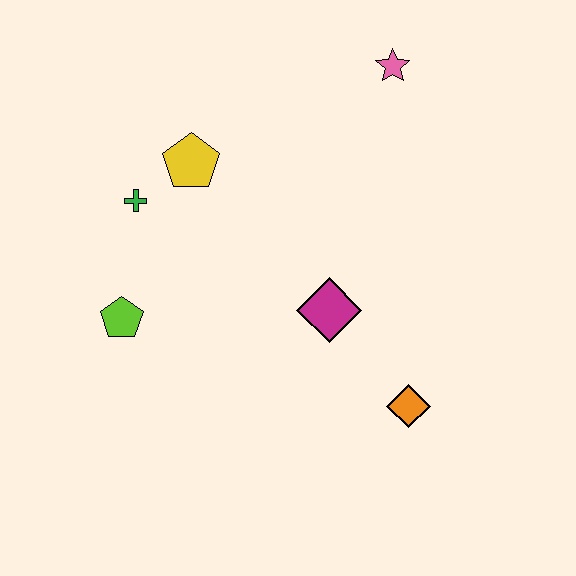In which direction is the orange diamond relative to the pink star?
The orange diamond is below the pink star.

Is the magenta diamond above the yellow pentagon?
No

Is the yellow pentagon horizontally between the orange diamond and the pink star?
No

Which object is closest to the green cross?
The yellow pentagon is closest to the green cross.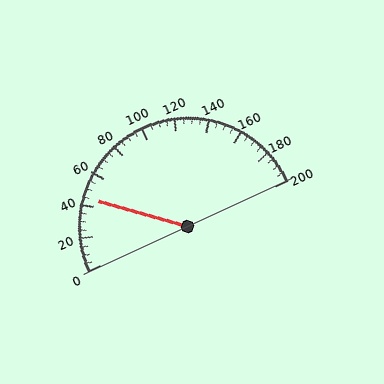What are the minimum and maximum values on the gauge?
The gauge ranges from 0 to 200.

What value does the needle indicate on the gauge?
The needle indicates approximately 45.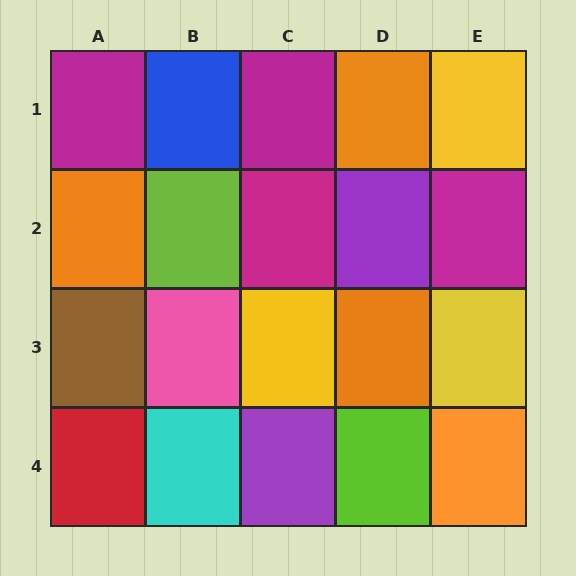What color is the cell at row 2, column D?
Purple.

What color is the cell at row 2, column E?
Magenta.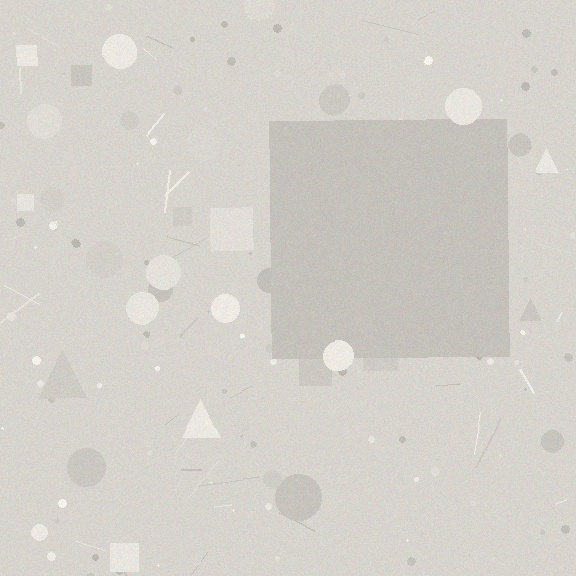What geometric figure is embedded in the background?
A square is embedded in the background.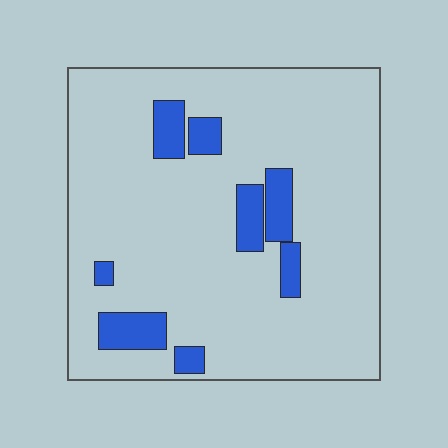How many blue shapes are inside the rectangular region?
8.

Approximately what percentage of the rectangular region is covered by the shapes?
Approximately 10%.